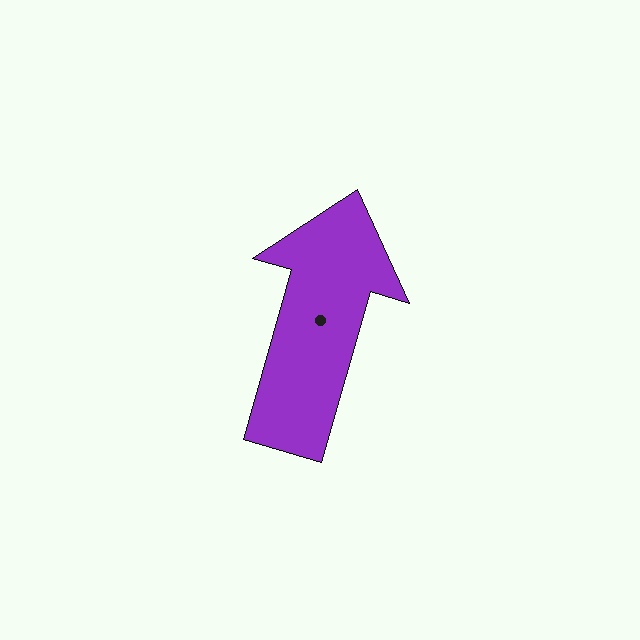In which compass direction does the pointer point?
North.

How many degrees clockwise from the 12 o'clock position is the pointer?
Approximately 16 degrees.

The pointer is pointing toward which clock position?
Roughly 1 o'clock.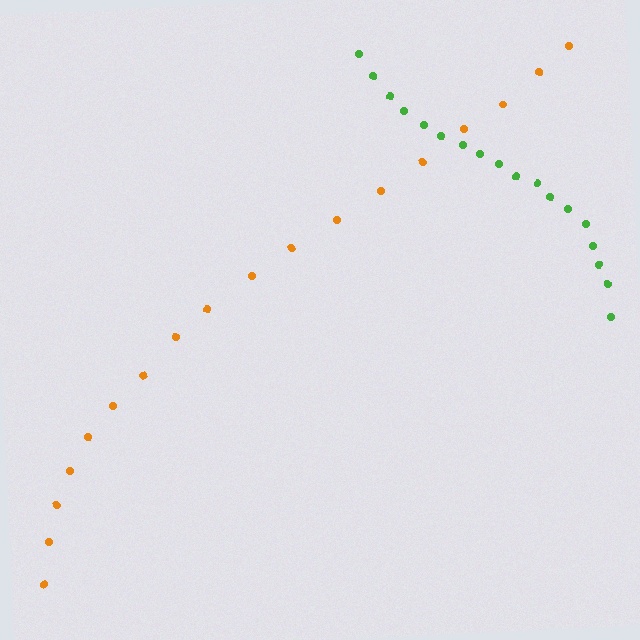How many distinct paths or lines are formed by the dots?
There are 2 distinct paths.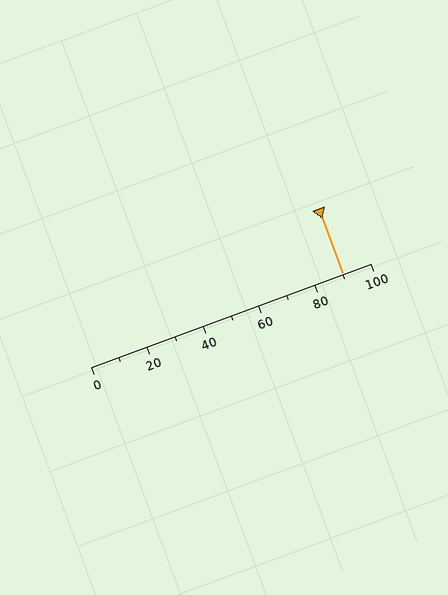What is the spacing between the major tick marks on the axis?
The major ticks are spaced 20 apart.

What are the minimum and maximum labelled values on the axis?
The axis runs from 0 to 100.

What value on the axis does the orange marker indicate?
The marker indicates approximately 90.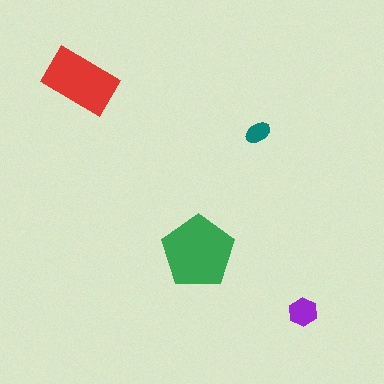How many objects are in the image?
There are 4 objects in the image.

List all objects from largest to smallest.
The green pentagon, the red rectangle, the purple hexagon, the teal ellipse.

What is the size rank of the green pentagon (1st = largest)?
1st.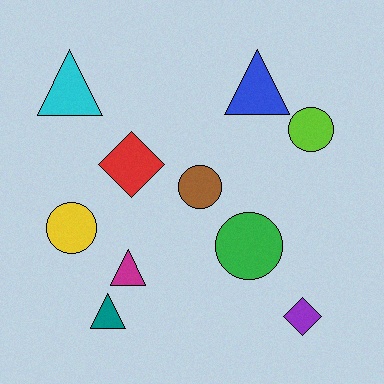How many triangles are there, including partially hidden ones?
There are 4 triangles.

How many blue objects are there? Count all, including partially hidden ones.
There is 1 blue object.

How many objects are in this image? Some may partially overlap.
There are 10 objects.